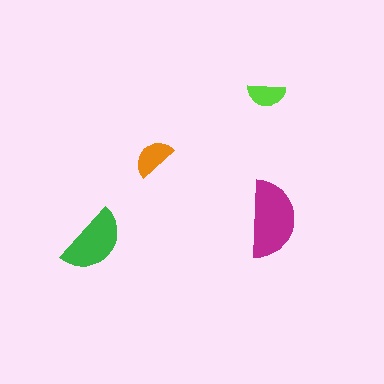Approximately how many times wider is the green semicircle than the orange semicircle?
About 1.5 times wider.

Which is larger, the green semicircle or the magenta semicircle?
The magenta one.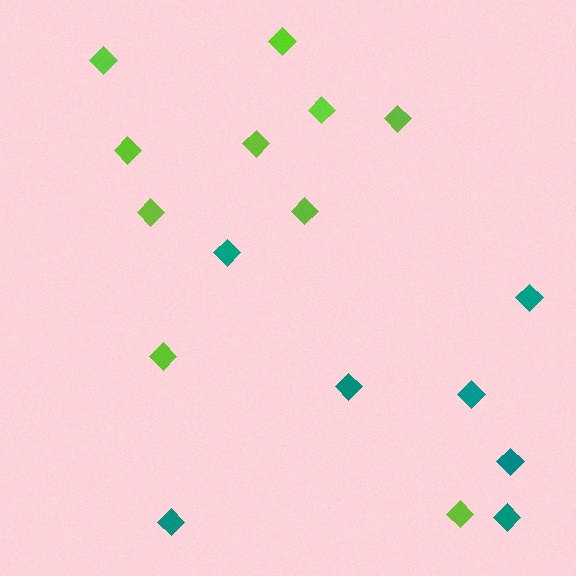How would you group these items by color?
There are 2 groups: one group of teal diamonds (7) and one group of lime diamonds (10).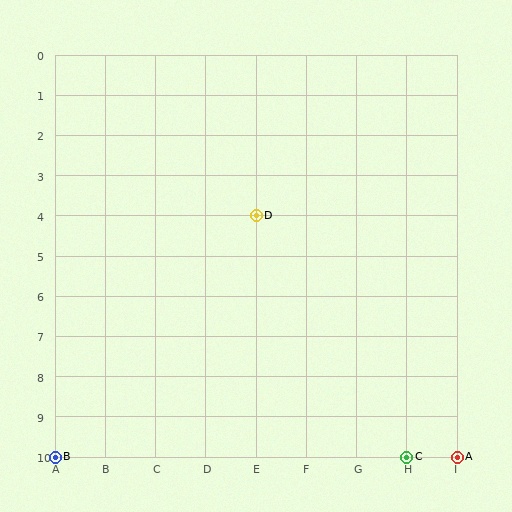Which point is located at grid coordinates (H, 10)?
Point C is at (H, 10).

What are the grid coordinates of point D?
Point D is at grid coordinates (E, 4).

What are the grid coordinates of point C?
Point C is at grid coordinates (H, 10).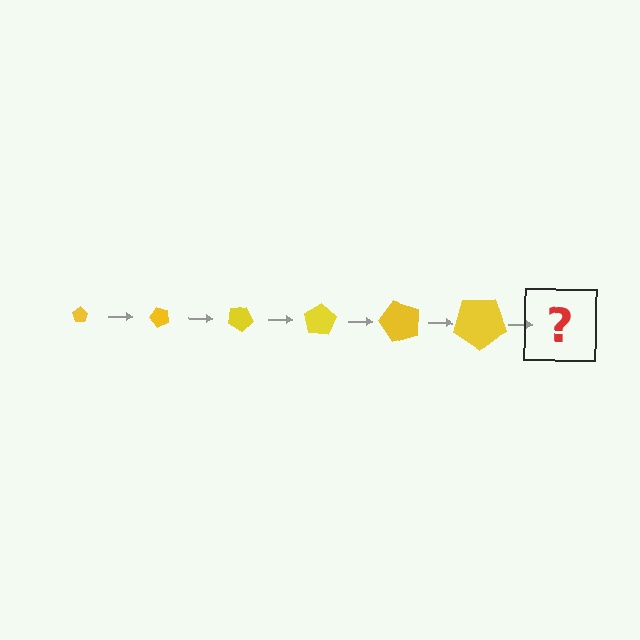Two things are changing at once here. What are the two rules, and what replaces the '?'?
The two rules are that the pentagon grows larger each step and it rotates 50 degrees each step. The '?' should be a pentagon, larger than the previous one and rotated 300 degrees from the start.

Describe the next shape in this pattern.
It should be a pentagon, larger than the previous one and rotated 300 degrees from the start.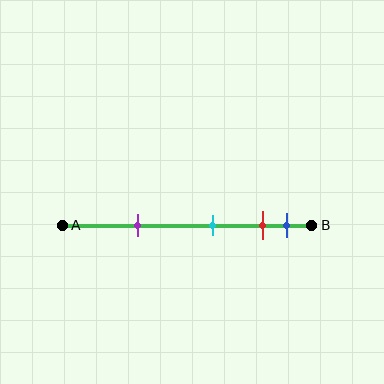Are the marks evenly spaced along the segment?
No, the marks are not evenly spaced.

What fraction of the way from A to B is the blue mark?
The blue mark is approximately 90% (0.9) of the way from A to B.